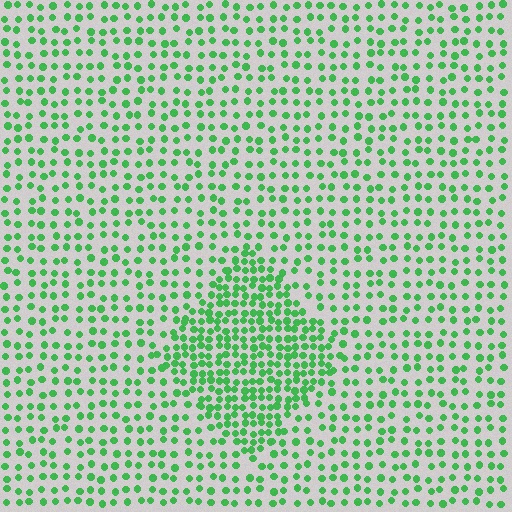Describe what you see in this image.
The image contains small green elements arranged at two different densities. A diamond-shaped region is visible where the elements are more densely packed than the surrounding area.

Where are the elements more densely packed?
The elements are more densely packed inside the diamond boundary.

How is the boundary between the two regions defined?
The boundary is defined by a change in element density (approximately 2.0x ratio). All elements are the same color, size, and shape.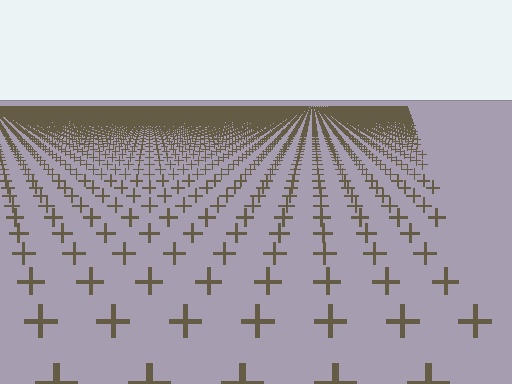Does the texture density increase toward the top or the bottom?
Density increases toward the top.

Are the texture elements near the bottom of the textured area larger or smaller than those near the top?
Larger. Near the bottom, elements are closer to the viewer and appear at a bigger on-screen size.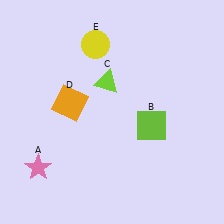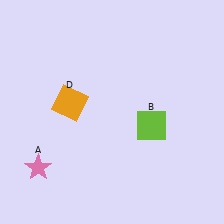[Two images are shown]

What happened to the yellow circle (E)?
The yellow circle (E) was removed in Image 2. It was in the top-left area of Image 1.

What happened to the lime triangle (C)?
The lime triangle (C) was removed in Image 2. It was in the top-left area of Image 1.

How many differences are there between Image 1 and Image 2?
There are 2 differences between the two images.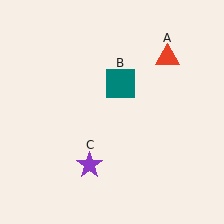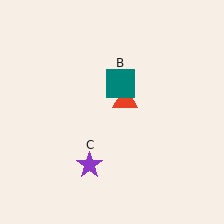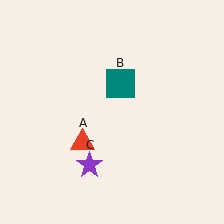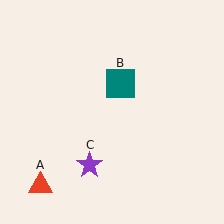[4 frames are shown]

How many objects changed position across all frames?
1 object changed position: red triangle (object A).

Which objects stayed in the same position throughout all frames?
Teal square (object B) and purple star (object C) remained stationary.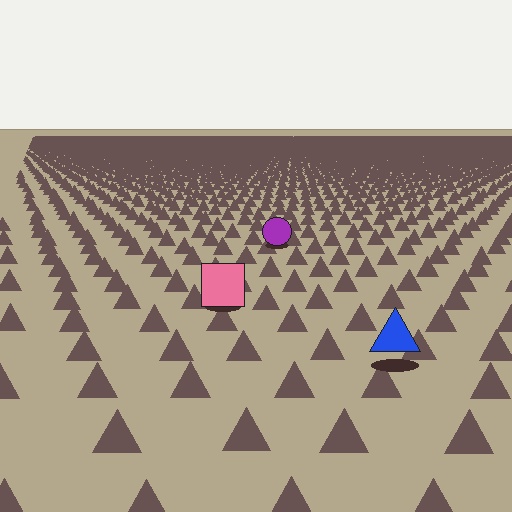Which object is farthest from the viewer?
The purple circle is farthest from the viewer. It appears smaller and the ground texture around it is denser.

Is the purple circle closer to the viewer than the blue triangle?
No. The blue triangle is closer — you can tell from the texture gradient: the ground texture is coarser near it.